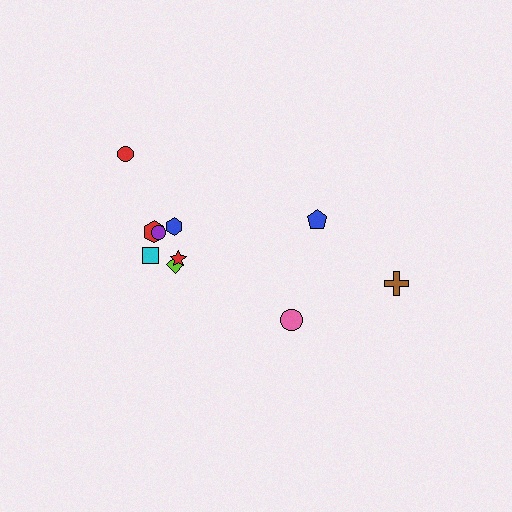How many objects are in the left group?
There are 7 objects.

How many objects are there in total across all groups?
There are 10 objects.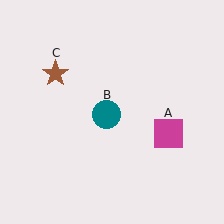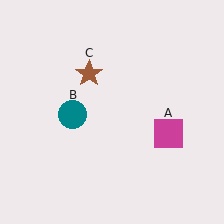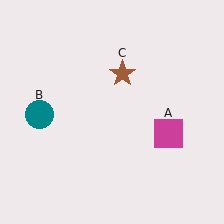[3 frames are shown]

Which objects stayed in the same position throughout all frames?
Magenta square (object A) remained stationary.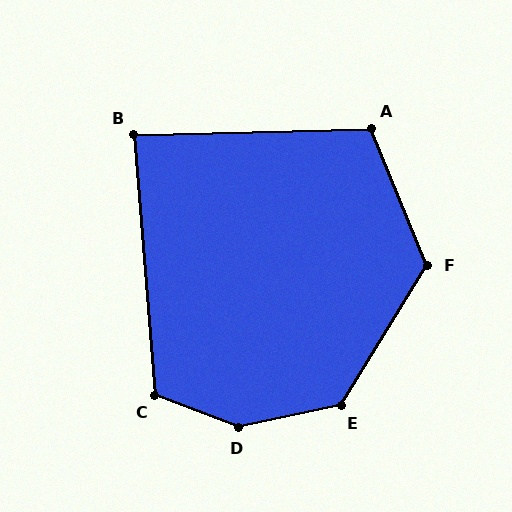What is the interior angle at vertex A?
Approximately 111 degrees (obtuse).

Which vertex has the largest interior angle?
D, at approximately 147 degrees.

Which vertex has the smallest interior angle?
B, at approximately 87 degrees.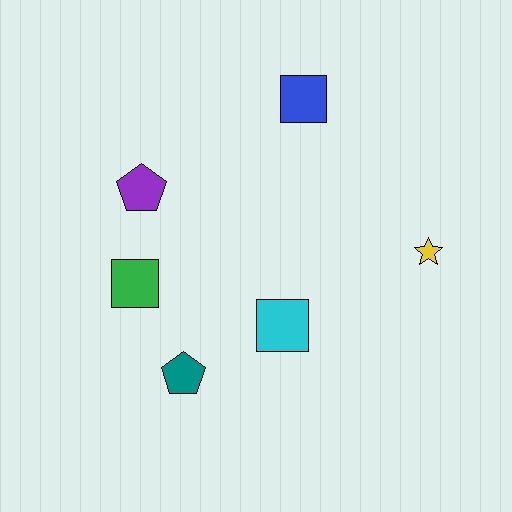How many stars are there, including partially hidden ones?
There is 1 star.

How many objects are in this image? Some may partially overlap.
There are 6 objects.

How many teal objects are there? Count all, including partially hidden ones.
There is 1 teal object.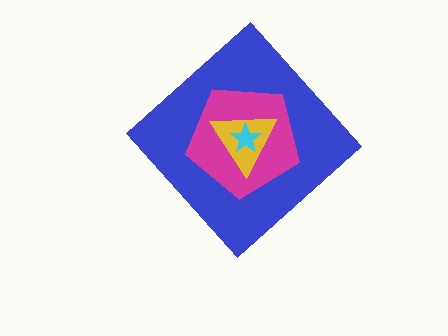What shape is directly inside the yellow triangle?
The cyan star.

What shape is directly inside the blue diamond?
The magenta pentagon.